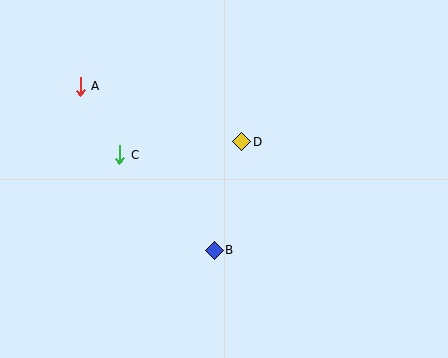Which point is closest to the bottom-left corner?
Point C is closest to the bottom-left corner.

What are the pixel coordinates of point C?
Point C is at (120, 155).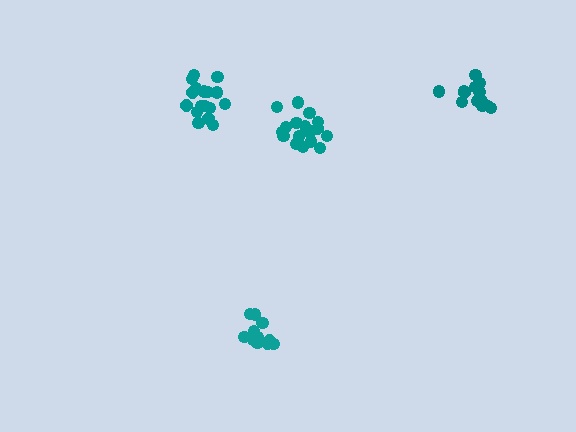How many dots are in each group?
Group 1: 12 dots, Group 2: 18 dots, Group 3: 18 dots, Group 4: 13 dots (61 total).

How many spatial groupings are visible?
There are 4 spatial groupings.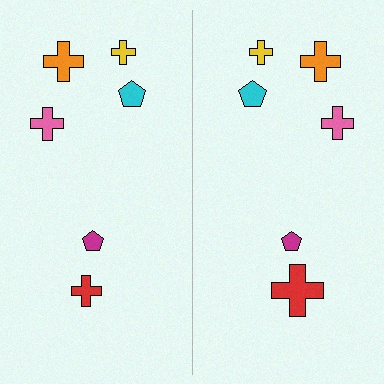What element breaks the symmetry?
The red cross on the right side has a different size than its mirror counterpart.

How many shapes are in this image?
There are 12 shapes in this image.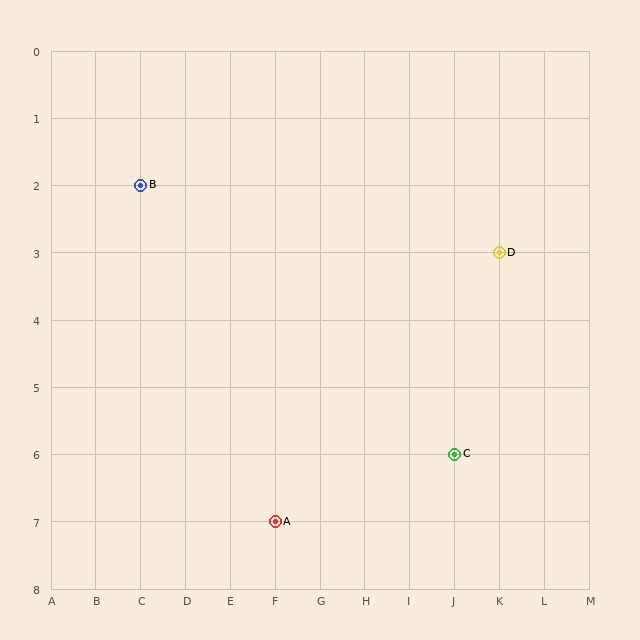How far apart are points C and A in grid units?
Points C and A are 4 columns and 1 row apart (about 4.1 grid units diagonally).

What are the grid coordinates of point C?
Point C is at grid coordinates (J, 6).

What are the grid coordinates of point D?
Point D is at grid coordinates (K, 3).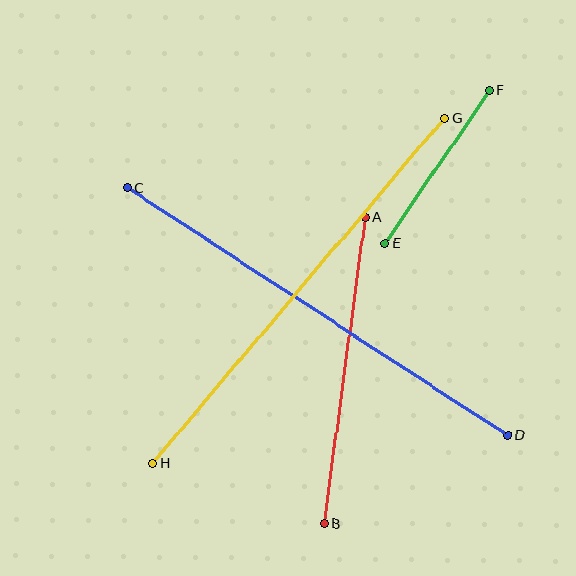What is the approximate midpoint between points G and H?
The midpoint is at approximately (299, 290) pixels.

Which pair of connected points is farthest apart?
Points C and D are farthest apart.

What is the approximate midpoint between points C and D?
The midpoint is at approximately (317, 312) pixels.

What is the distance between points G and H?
The distance is approximately 451 pixels.